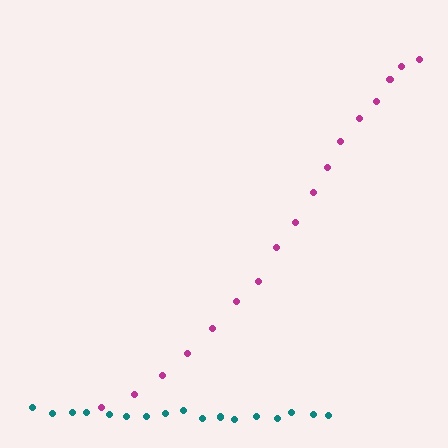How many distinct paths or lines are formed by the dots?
There are 2 distinct paths.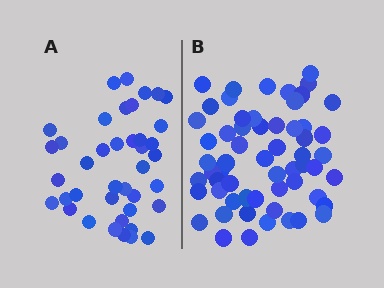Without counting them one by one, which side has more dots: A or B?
Region B (the right region) has more dots.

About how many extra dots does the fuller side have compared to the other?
Region B has approximately 20 more dots than region A.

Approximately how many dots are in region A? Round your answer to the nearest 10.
About 40 dots.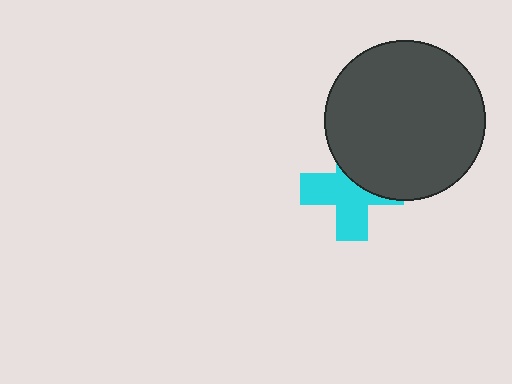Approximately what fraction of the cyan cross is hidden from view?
Roughly 40% of the cyan cross is hidden behind the dark gray circle.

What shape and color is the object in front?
The object in front is a dark gray circle.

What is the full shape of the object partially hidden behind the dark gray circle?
The partially hidden object is a cyan cross.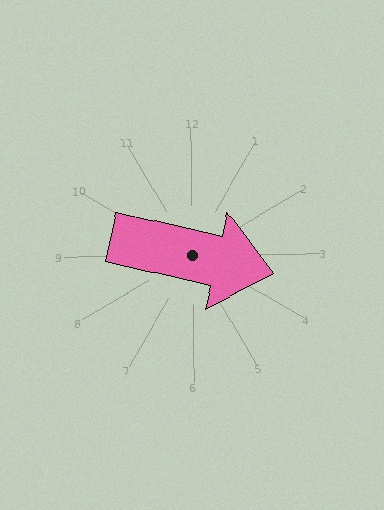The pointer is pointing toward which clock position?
Roughly 3 o'clock.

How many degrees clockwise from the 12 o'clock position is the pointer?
Approximately 103 degrees.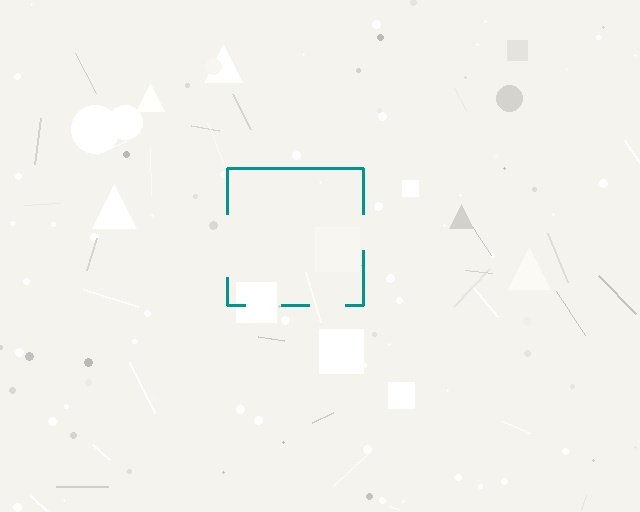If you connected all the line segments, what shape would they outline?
They would outline a square.